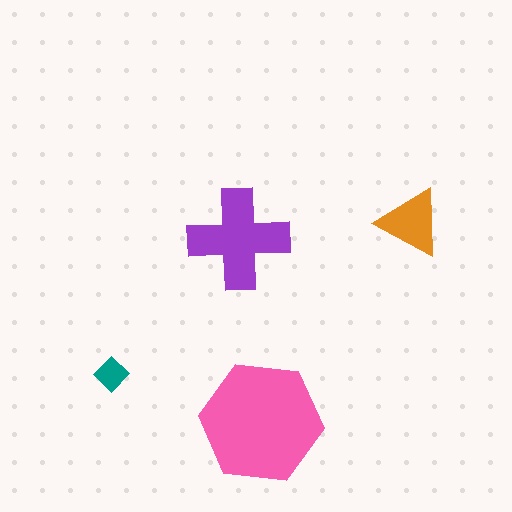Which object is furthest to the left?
The teal diamond is leftmost.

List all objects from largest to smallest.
The pink hexagon, the purple cross, the orange triangle, the teal diamond.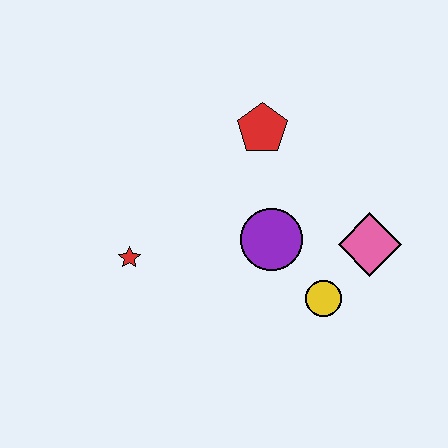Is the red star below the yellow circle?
No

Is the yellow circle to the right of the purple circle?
Yes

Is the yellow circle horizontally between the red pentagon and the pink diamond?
Yes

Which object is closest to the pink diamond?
The yellow circle is closest to the pink diamond.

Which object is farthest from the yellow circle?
The red star is farthest from the yellow circle.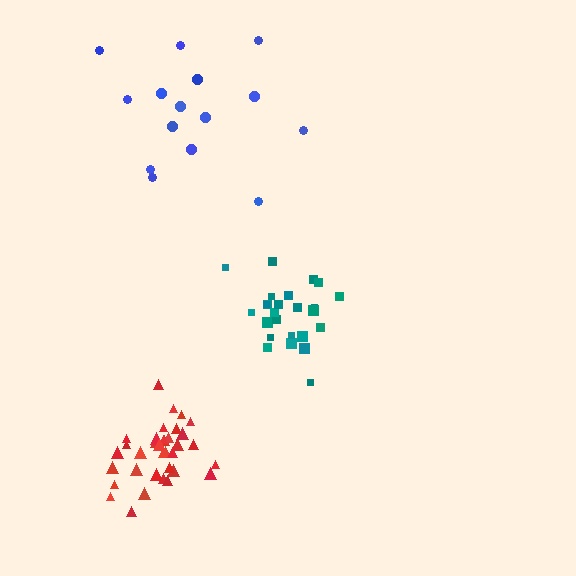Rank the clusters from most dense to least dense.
red, teal, blue.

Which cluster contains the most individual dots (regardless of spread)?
Red (35).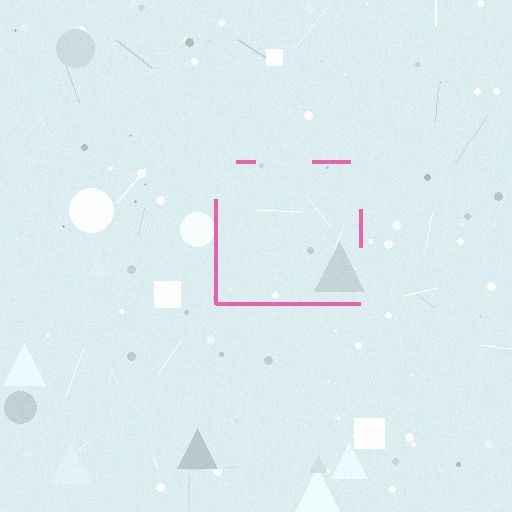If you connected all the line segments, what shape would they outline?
They would outline a square.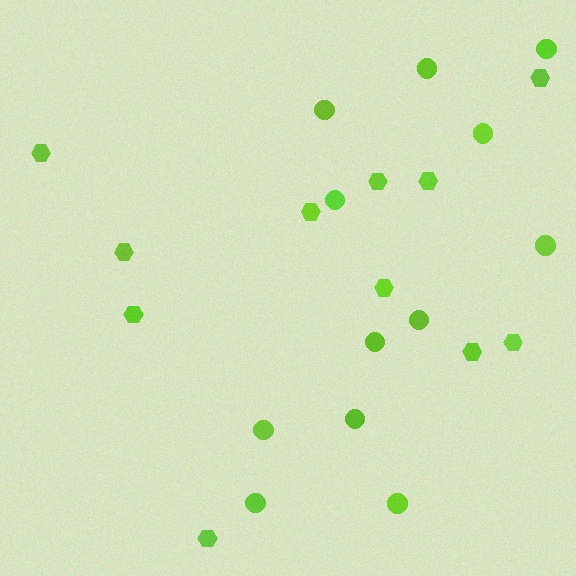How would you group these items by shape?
There are 2 groups: one group of circles (12) and one group of hexagons (11).